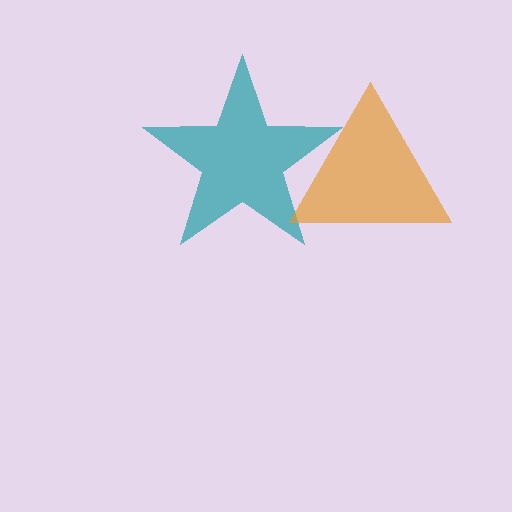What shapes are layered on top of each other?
The layered shapes are: a teal star, an orange triangle.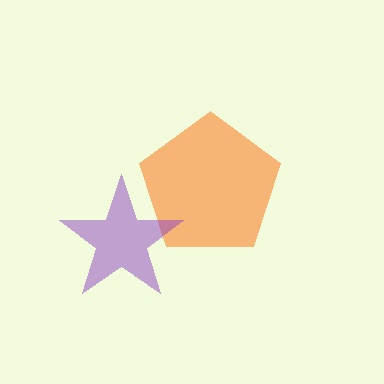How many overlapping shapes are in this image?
There are 2 overlapping shapes in the image.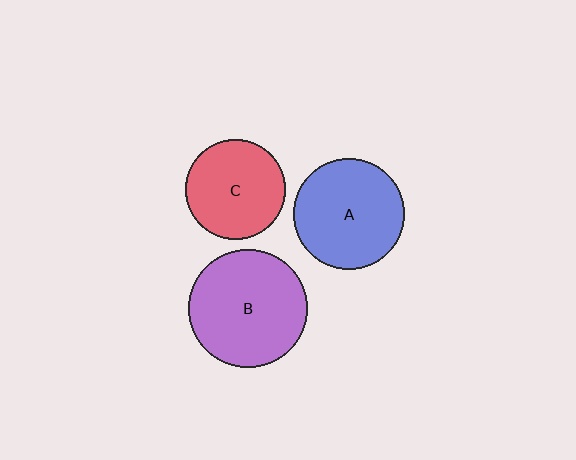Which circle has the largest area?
Circle B (purple).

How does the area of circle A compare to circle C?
Approximately 1.2 times.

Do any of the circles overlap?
No, none of the circles overlap.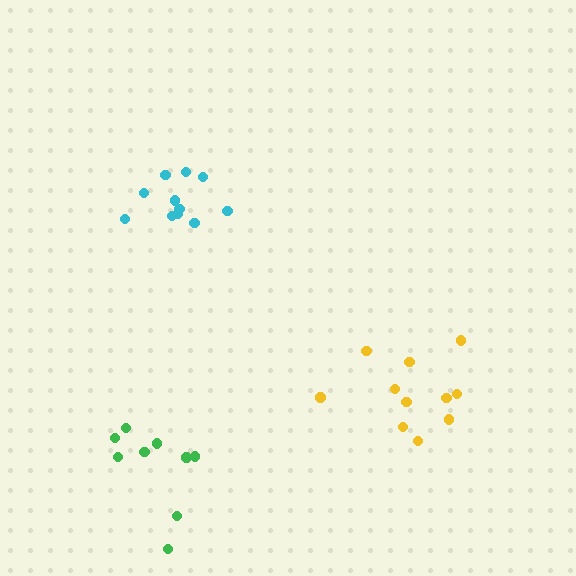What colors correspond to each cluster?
The clusters are colored: cyan, yellow, green.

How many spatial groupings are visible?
There are 3 spatial groupings.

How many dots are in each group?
Group 1: 11 dots, Group 2: 11 dots, Group 3: 9 dots (31 total).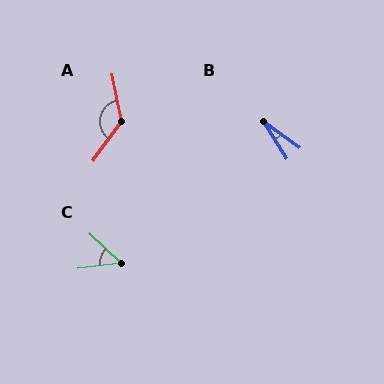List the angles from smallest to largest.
B (22°), C (50°), A (132°).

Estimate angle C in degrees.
Approximately 50 degrees.